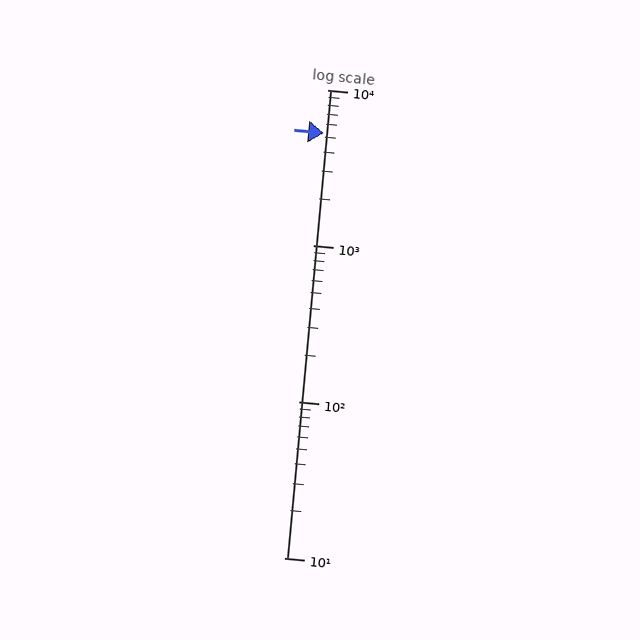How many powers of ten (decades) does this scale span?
The scale spans 3 decades, from 10 to 10000.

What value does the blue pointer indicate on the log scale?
The pointer indicates approximately 5300.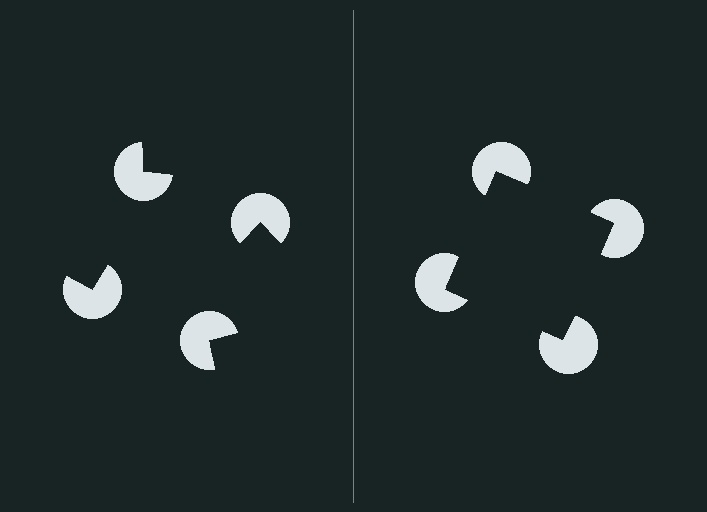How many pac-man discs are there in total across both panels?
8 — 4 on each side.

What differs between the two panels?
The pac-man discs are positioned identically on both sides; only the wedge orientations differ. On the right they align to a square; on the left they are misaligned.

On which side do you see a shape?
An illusory square appears on the right side. On the left side the wedge cuts are rotated, so no coherent shape forms.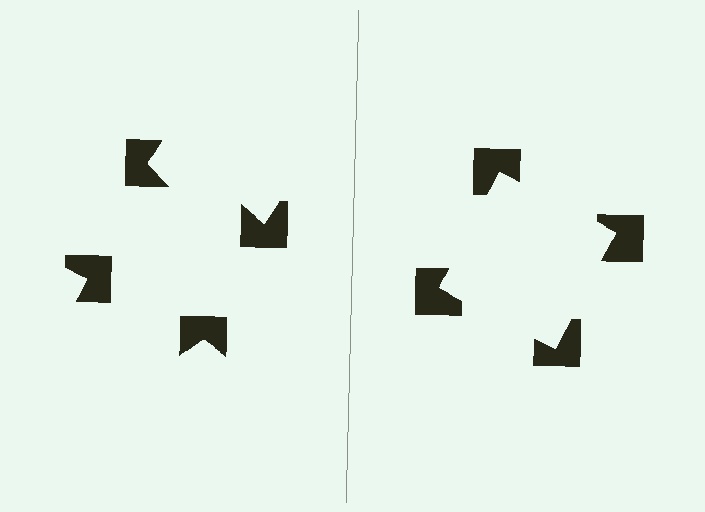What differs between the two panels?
The notched squares are positioned identically on both sides; only the wedge orientations differ. On the right they align to a square; on the left they are misaligned.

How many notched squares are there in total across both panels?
8 — 4 on each side.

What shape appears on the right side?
An illusory square.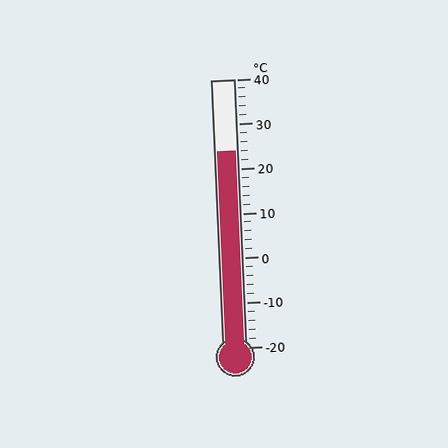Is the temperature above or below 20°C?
The temperature is above 20°C.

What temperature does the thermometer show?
The thermometer shows approximately 24°C.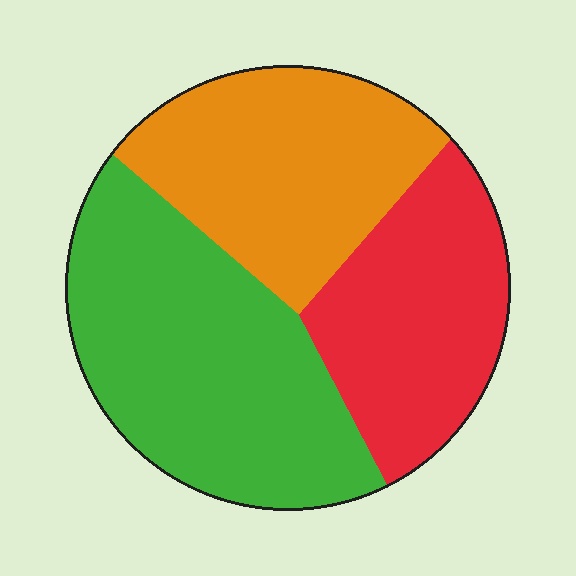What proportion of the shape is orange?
Orange covers 31% of the shape.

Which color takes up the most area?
Green, at roughly 40%.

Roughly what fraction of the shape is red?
Red takes up about one quarter (1/4) of the shape.